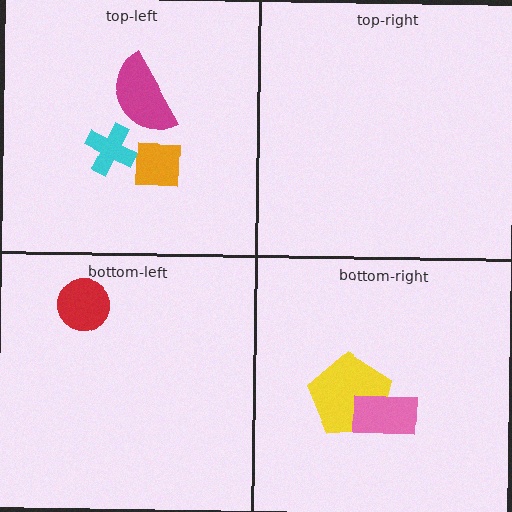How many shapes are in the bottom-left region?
1.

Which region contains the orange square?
The top-left region.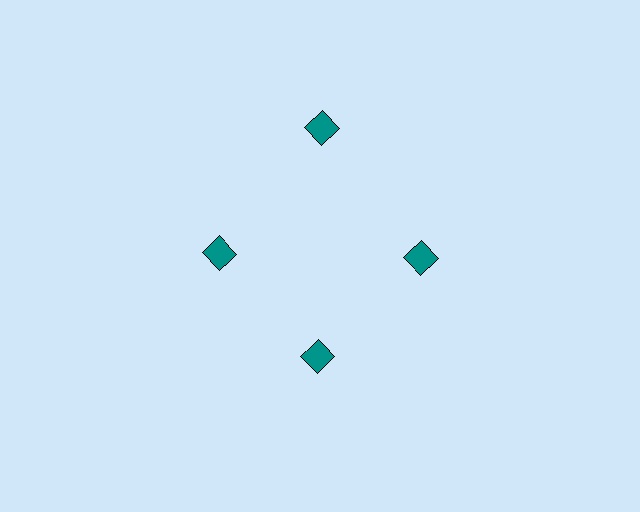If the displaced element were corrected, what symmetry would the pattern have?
It would have 4-fold rotational symmetry — the pattern would map onto itself every 90 degrees.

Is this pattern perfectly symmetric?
No. The 4 teal squares are arranged in a ring, but one element near the 12 o'clock position is pushed outward from the center, breaking the 4-fold rotational symmetry.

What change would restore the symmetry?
The symmetry would be restored by moving it inward, back onto the ring so that all 4 squares sit at equal angles and equal distance from the center.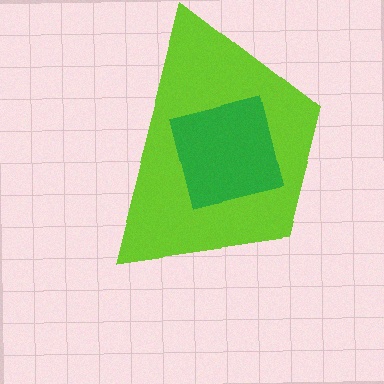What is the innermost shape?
The green square.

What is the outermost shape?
The lime trapezoid.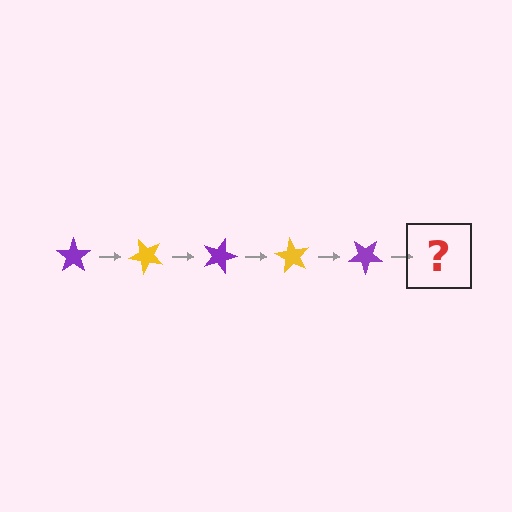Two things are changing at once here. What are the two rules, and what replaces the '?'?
The two rules are that it rotates 45 degrees each step and the color cycles through purple and yellow. The '?' should be a yellow star, rotated 225 degrees from the start.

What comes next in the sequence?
The next element should be a yellow star, rotated 225 degrees from the start.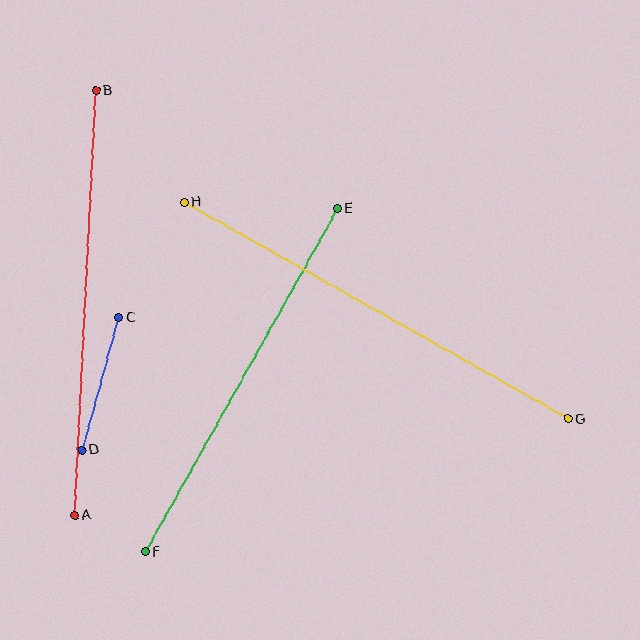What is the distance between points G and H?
The distance is approximately 441 pixels.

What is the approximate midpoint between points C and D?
The midpoint is at approximately (100, 384) pixels.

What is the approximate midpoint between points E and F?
The midpoint is at approximately (241, 380) pixels.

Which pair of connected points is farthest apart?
Points G and H are farthest apart.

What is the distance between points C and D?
The distance is approximately 137 pixels.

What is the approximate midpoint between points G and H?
The midpoint is at approximately (376, 310) pixels.